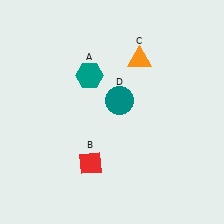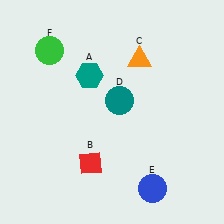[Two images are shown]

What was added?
A blue circle (E), a green circle (F) were added in Image 2.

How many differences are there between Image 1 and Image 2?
There are 2 differences between the two images.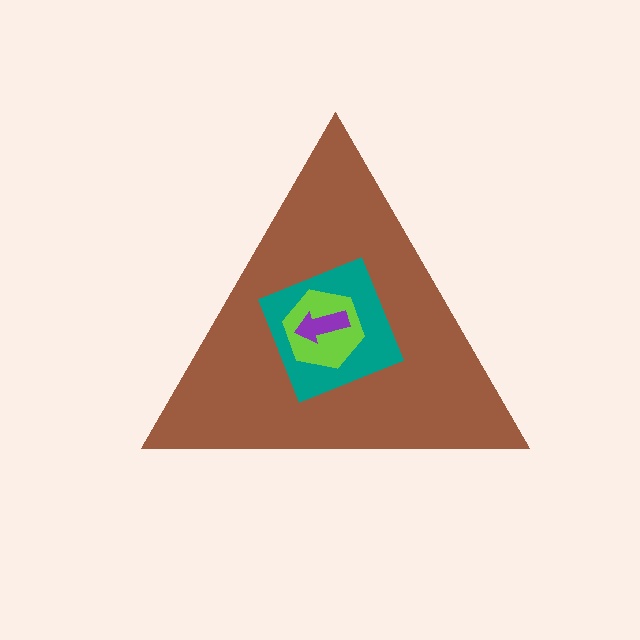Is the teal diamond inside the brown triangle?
Yes.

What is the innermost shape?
The purple arrow.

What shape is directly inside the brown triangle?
The teal diamond.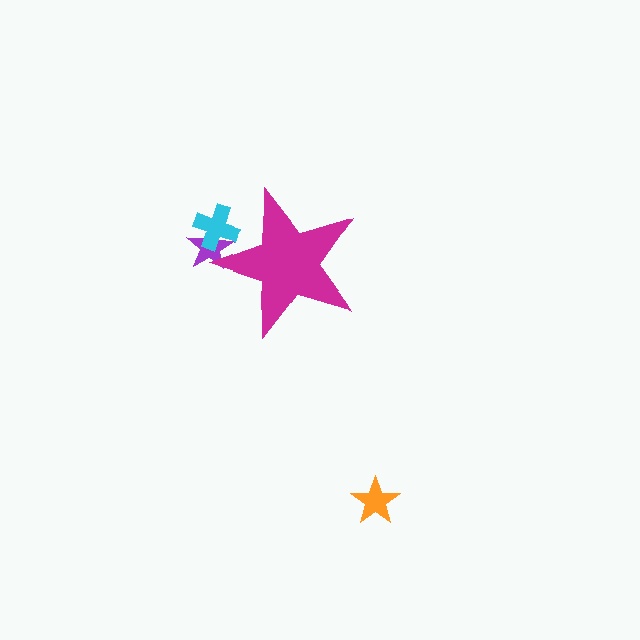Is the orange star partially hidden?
No, the orange star is fully visible.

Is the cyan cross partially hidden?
Yes, the cyan cross is partially hidden behind the magenta star.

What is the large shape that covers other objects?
A magenta star.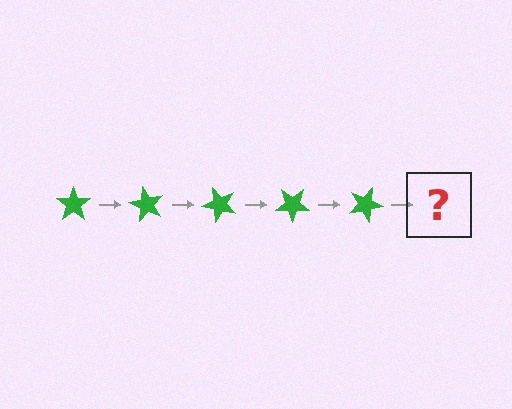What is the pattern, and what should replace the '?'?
The pattern is that the star rotates 60 degrees each step. The '?' should be a green star rotated 300 degrees.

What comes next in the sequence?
The next element should be a green star rotated 300 degrees.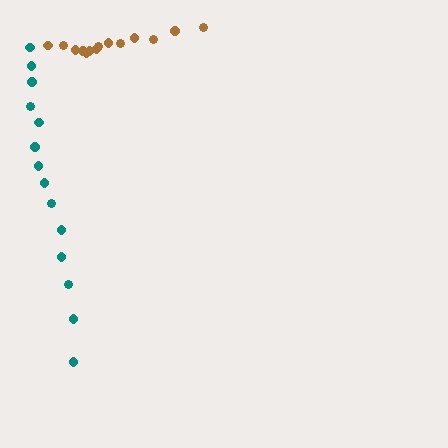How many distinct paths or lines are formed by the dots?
There are 2 distinct paths.